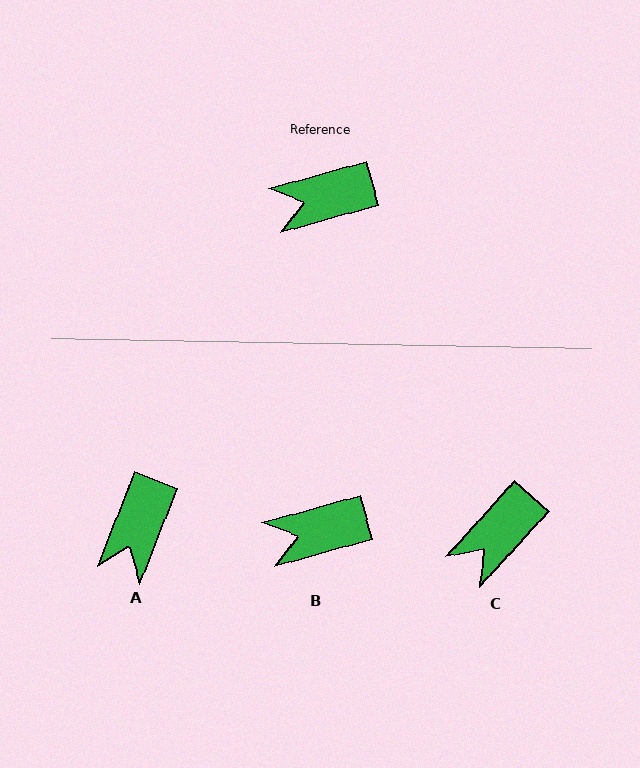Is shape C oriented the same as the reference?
No, it is off by about 32 degrees.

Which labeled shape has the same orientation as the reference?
B.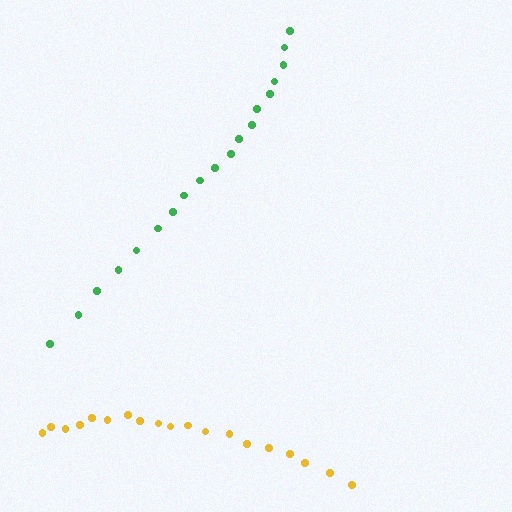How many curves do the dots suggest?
There are 2 distinct paths.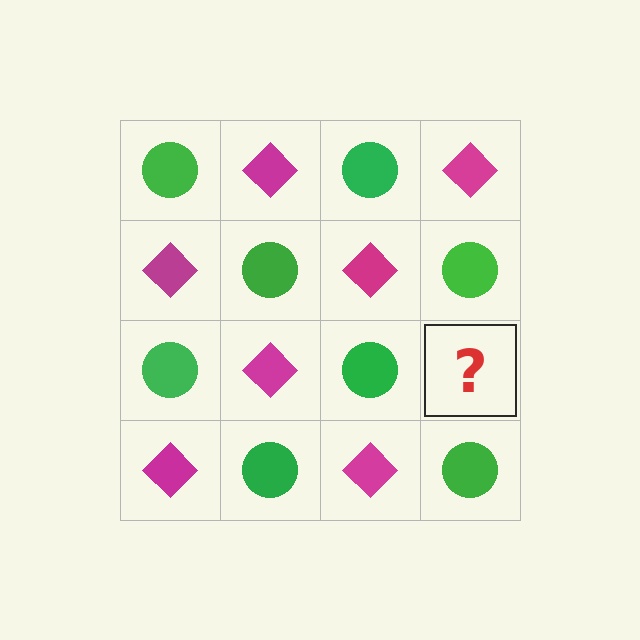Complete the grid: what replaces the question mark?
The question mark should be replaced with a magenta diamond.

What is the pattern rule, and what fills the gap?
The rule is that it alternates green circle and magenta diamond in a checkerboard pattern. The gap should be filled with a magenta diamond.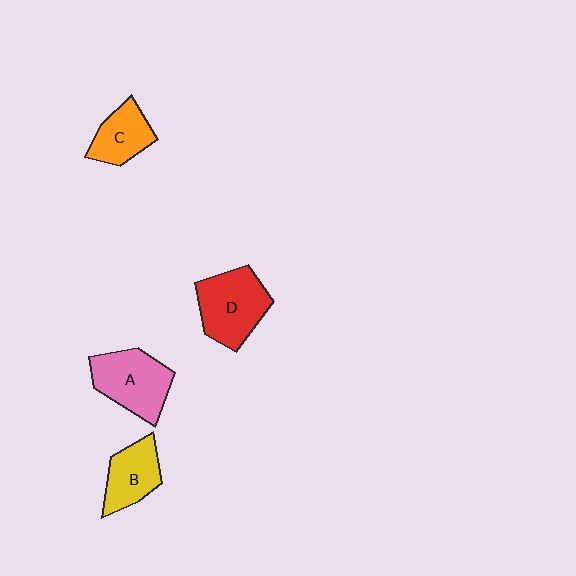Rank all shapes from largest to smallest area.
From largest to smallest: D (red), A (pink), B (yellow), C (orange).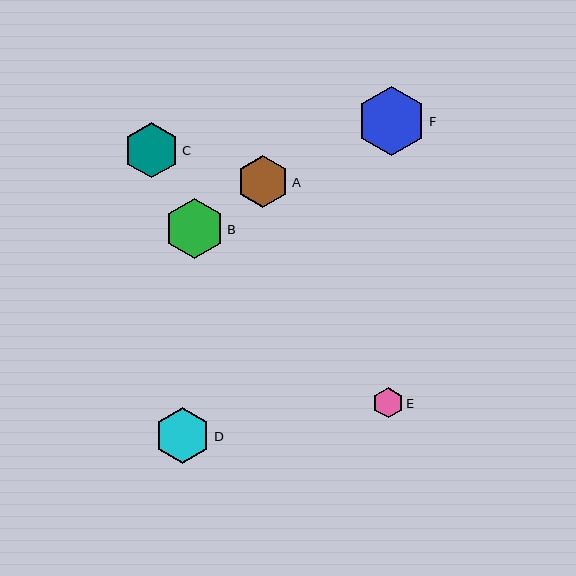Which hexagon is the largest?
Hexagon F is the largest with a size of approximately 69 pixels.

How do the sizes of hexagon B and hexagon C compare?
Hexagon B and hexagon C are approximately the same size.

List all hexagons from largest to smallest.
From largest to smallest: F, B, D, C, A, E.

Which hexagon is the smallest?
Hexagon E is the smallest with a size of approximately 31 pixels.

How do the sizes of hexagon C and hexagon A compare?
Hexagon C and hexagon A are approximately the same size.